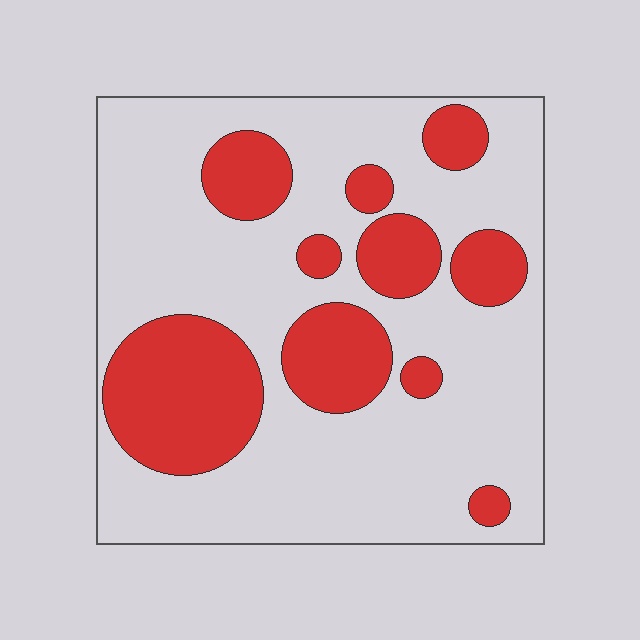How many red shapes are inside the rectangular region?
10.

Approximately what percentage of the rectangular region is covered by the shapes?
Approximately 30%.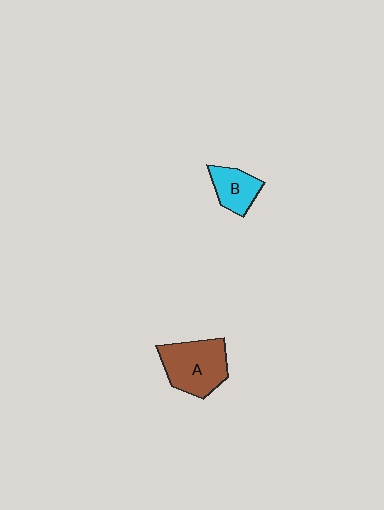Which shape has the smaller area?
Shape B (cyan).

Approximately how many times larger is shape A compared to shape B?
Approximately 1.8 times.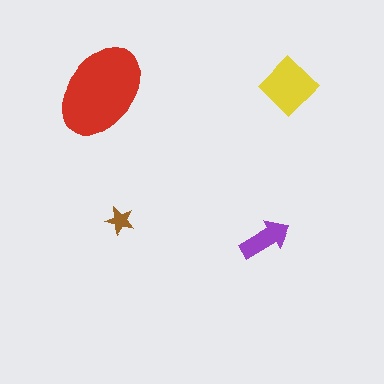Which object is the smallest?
The brown star.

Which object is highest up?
The yellow diamond is topmost.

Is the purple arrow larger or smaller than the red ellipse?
Smaller.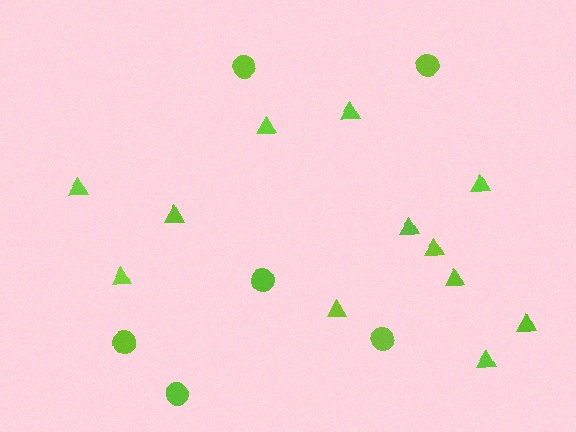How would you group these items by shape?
There are 2 groups: one group of triangles (12) and one group of circles (6).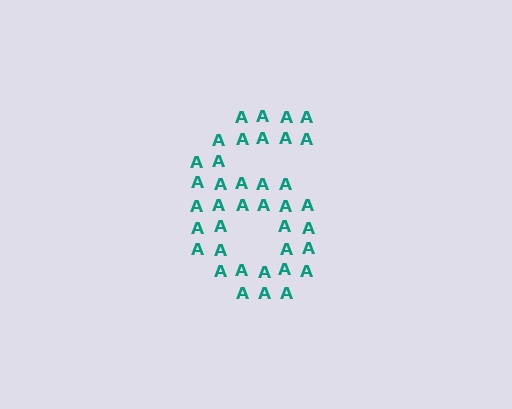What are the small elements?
The small elements are letter A's.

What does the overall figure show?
The overall figure shows the digit 6.